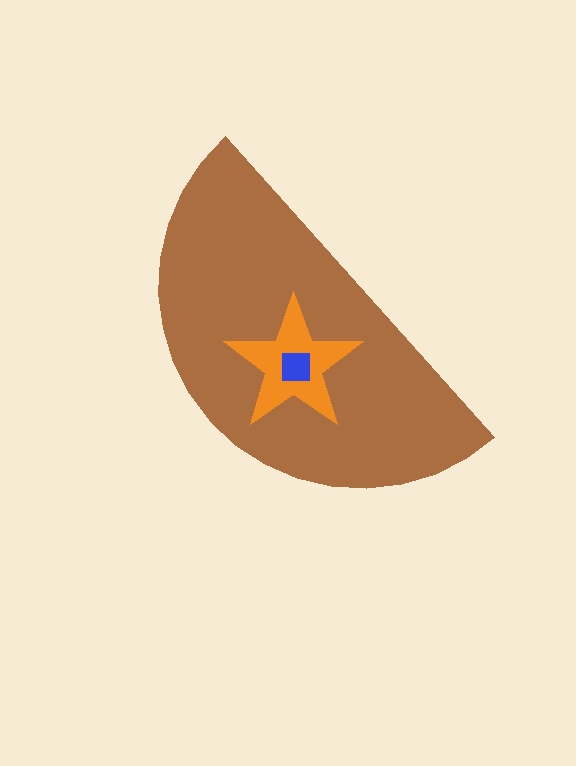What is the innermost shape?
The blue square.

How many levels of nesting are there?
3.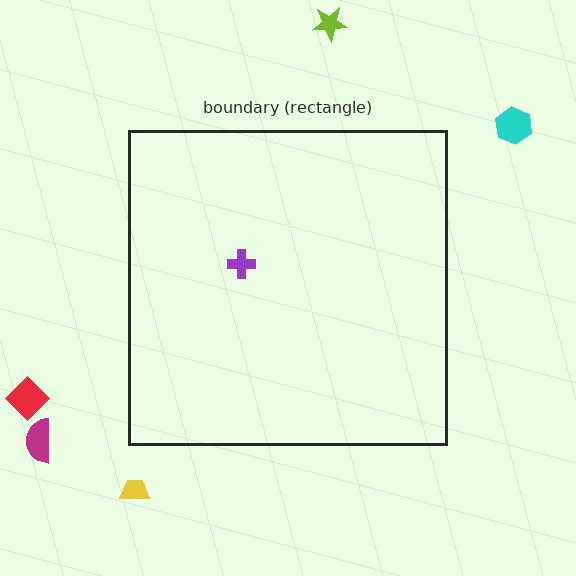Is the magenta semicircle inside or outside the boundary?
Outside.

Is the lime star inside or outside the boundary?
Outside.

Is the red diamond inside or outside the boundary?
Outside.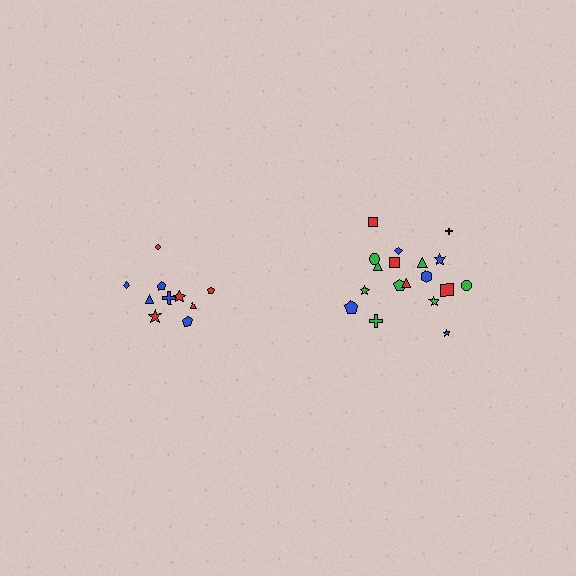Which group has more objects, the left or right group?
The right group.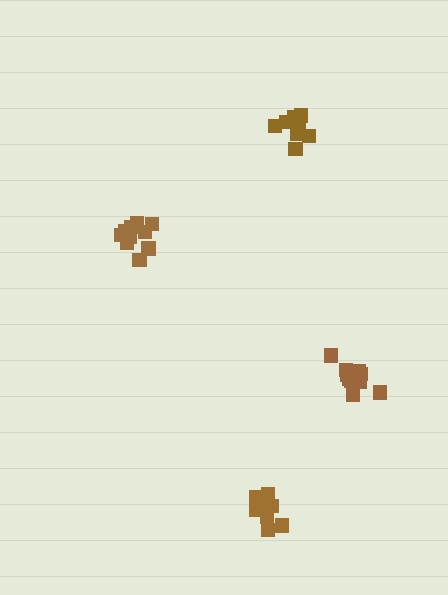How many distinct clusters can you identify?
There are 4 distinct clusters.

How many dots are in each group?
Group 1: 10 dots, Group 2: 8 dots, Group 3: 11 dots, Group 4: 12 dots (41 total).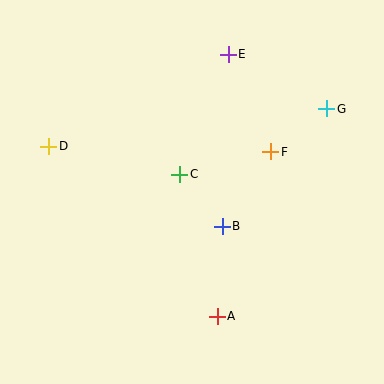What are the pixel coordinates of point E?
Point E is at (228, 54).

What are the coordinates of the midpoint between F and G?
The midpoint between F and G is at (299, 130).